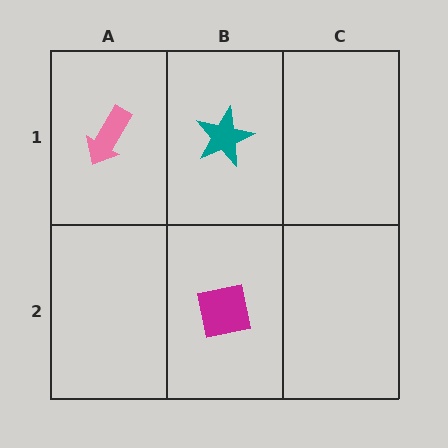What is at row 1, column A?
A pink arrow.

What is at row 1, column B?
A teal star.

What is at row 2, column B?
A magenta square.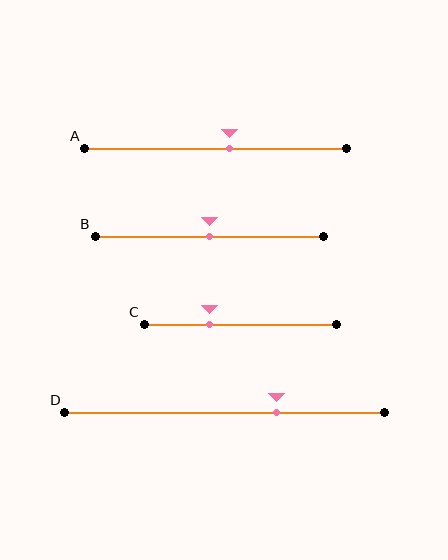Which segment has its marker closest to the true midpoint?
Segment B has its marker closest to the true midpoint.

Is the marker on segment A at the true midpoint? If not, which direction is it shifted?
No, the marker on segment A is shifted to the right by about 5% of the segment length.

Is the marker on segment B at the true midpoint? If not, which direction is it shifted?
Yes, the marker on segment B is at the true midpoint.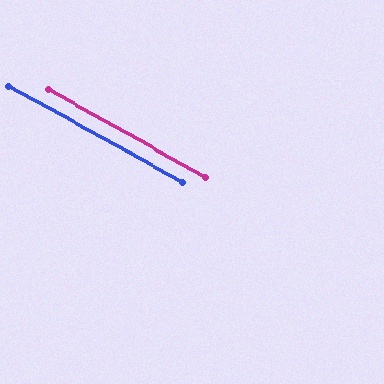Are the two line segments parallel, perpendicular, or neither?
Parallel — their directions differ by only 0.3°.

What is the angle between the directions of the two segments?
Approximately 0 degrees.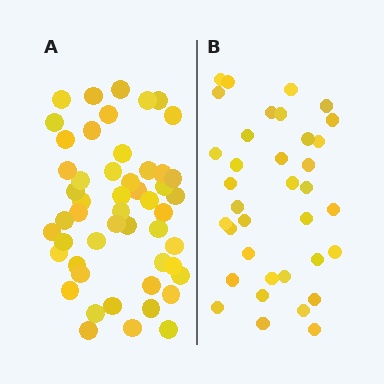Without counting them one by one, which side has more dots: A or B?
Region A (the left region) has more dots.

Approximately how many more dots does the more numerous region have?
Region A has approximately 15 more dots than region B.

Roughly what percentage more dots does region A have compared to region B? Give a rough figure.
About 40% more.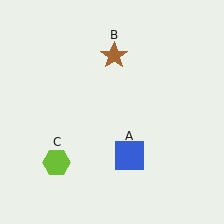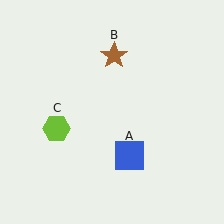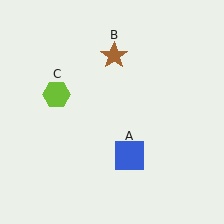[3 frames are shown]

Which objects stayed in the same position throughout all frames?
Blue square (object A) and brown star (object B) remained stationary.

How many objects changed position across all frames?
1 object changed position: lime hexagon (object C).